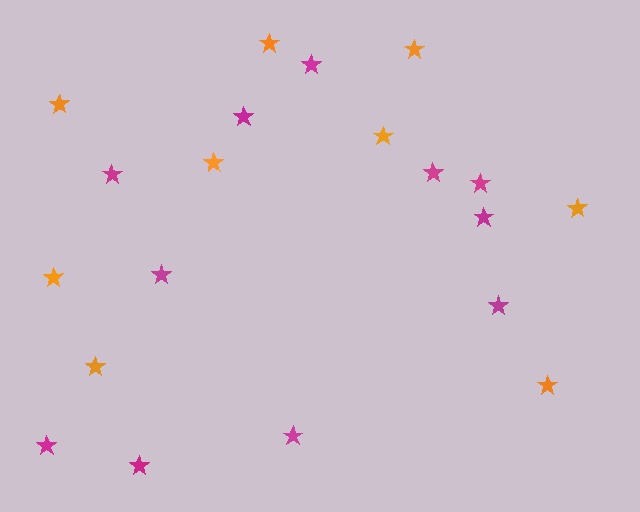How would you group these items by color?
There are 2 groups: one group of orange stars (9) and one group of magenta stars (11).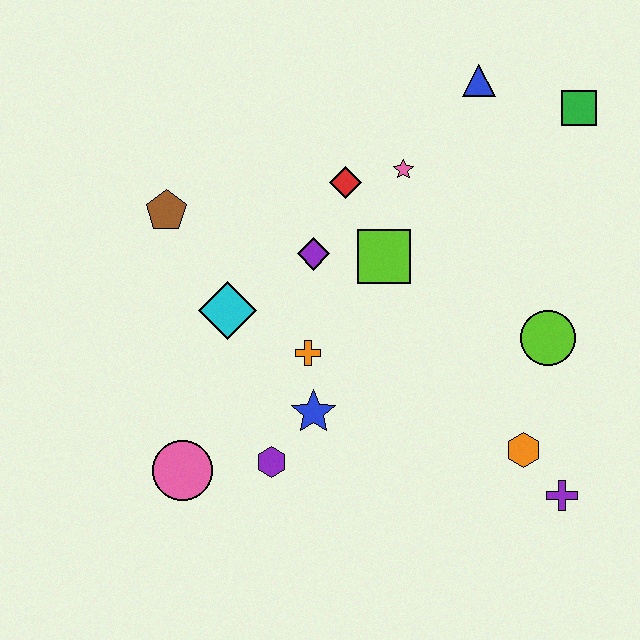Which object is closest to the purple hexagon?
The blue star is closest to the purple hexagon.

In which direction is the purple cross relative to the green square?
The purple cross is below the green square.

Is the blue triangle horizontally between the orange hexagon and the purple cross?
No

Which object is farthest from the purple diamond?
The purple cross is farthest from the purple diamond.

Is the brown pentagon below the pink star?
Yes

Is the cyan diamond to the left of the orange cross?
Yes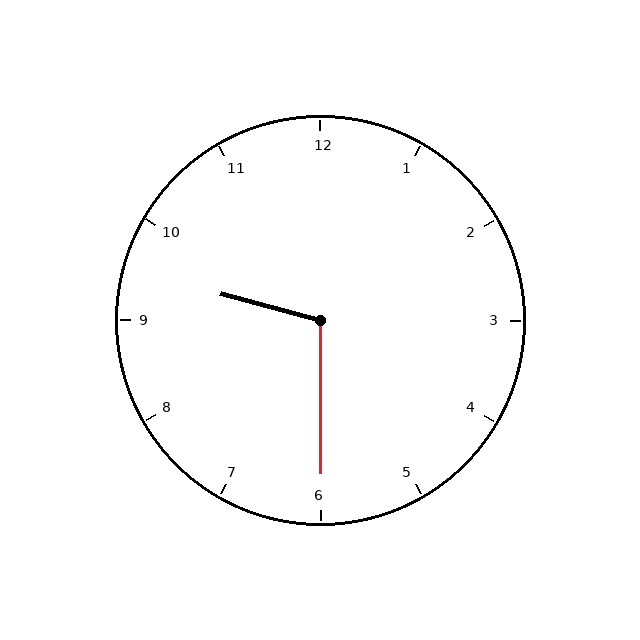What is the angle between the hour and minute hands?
Approximately 105 degrees.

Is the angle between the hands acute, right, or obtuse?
It is obtuse.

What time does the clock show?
9:30.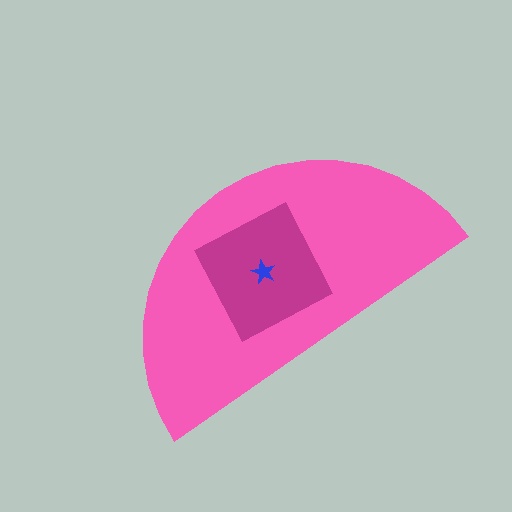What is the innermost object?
The blue star.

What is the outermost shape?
The pink semicircle.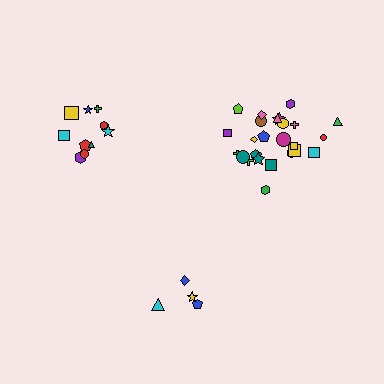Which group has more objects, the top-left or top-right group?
The top-right group.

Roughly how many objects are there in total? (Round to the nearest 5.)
Roughly 40 objects in total.